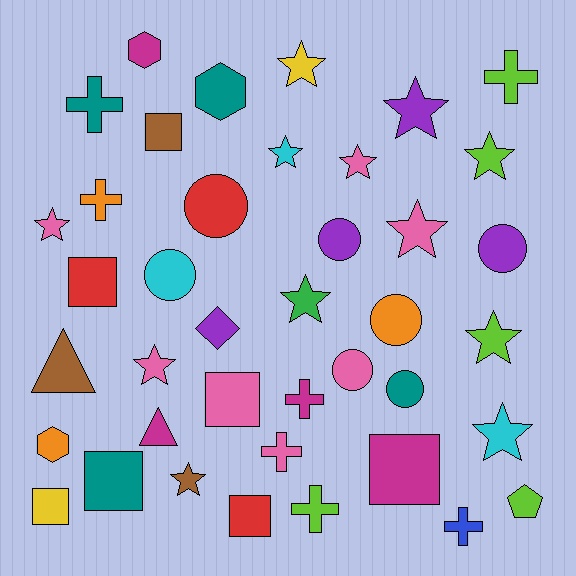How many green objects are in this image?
There is 1 green object.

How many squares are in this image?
There are 7 squares.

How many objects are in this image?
There are 40 objects.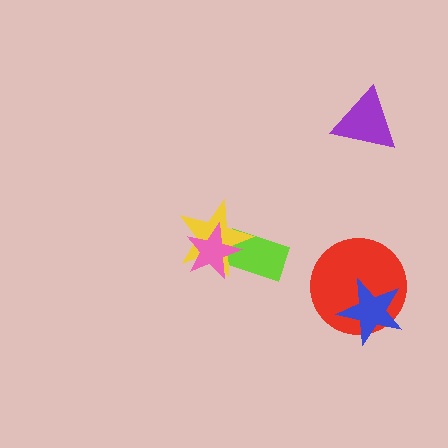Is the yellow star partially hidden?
Yes, it is partially covered by another shape.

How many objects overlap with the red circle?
1 object overlaps with the red circle.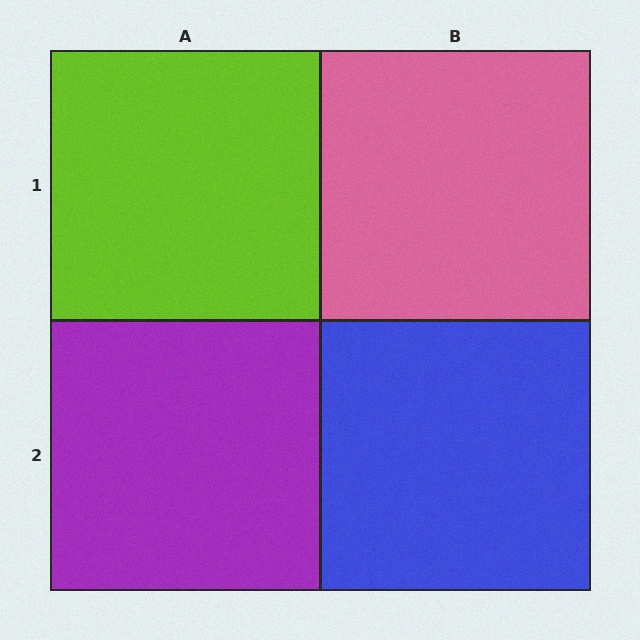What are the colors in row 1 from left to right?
Lime, pink.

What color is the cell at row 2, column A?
Purple.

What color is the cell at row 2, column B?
Blue.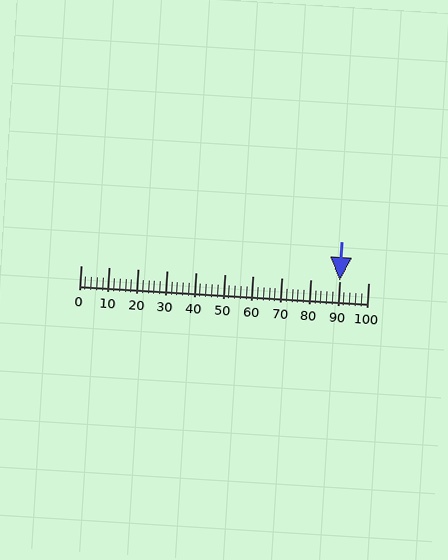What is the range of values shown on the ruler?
The ruler shows values from 0 to 100.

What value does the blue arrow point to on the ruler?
The blue arrow points to approximately 90.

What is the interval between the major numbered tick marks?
The major tick marks are spaced 10 units apart.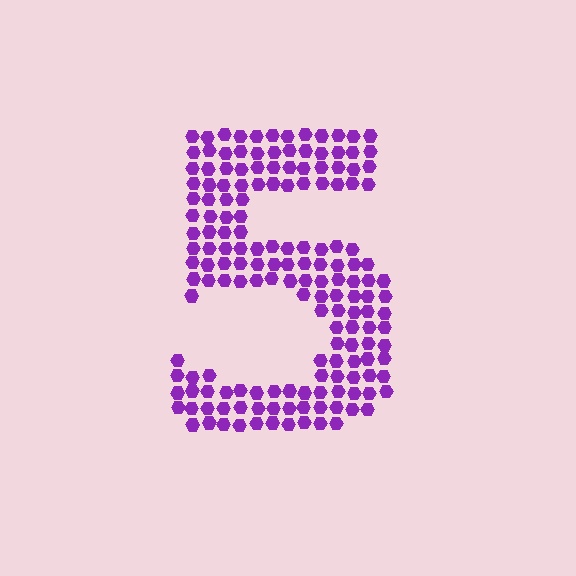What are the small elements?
The small elements are hexagons.